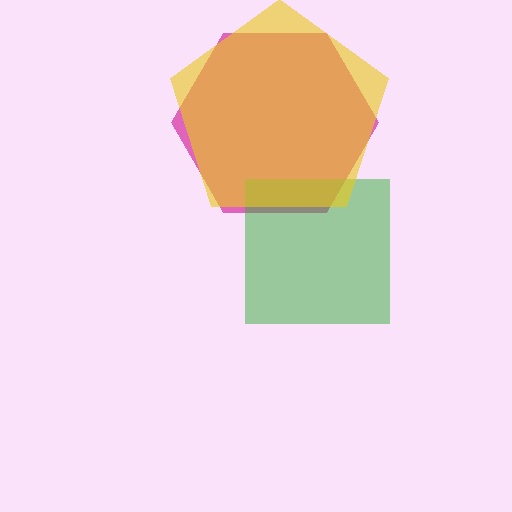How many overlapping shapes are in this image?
There are 3 overlapping shapes in the image.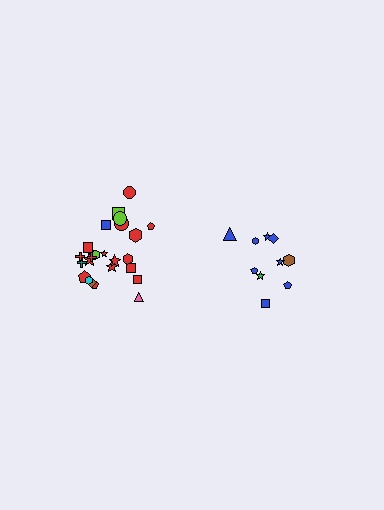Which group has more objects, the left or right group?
The left group.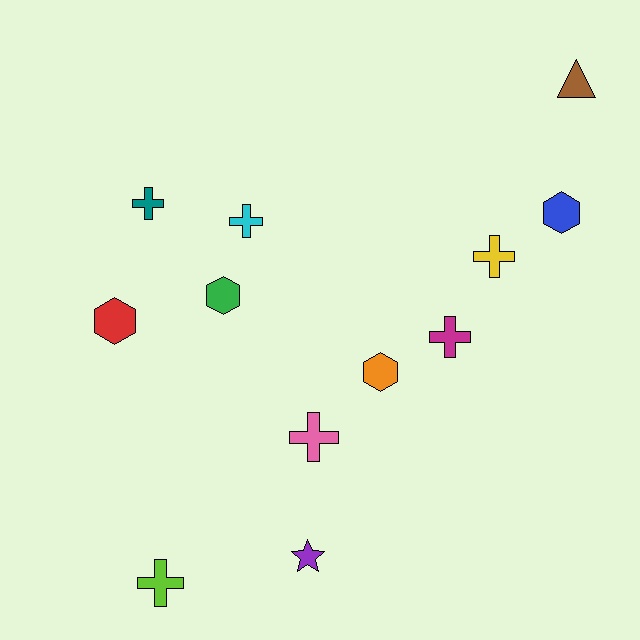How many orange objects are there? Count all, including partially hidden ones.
There is 1 orange object.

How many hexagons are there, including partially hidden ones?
There are 4 hexagons.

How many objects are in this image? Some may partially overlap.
There are 12 objects.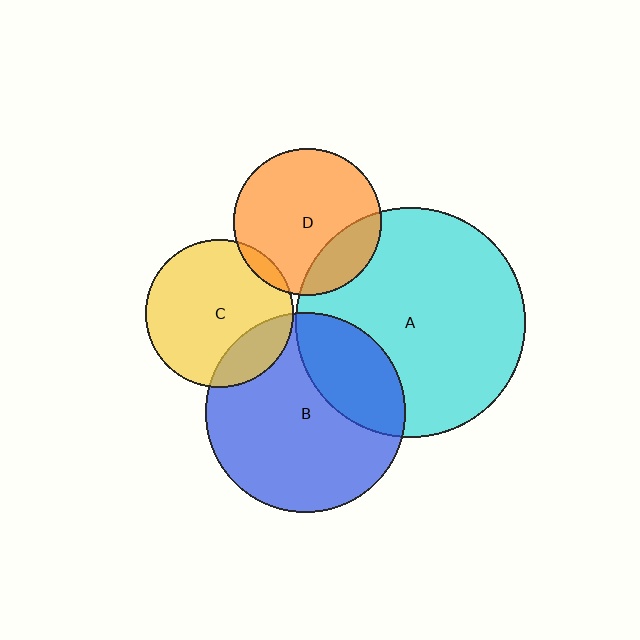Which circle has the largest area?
Circle A (cyan).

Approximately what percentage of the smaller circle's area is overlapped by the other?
Approximately 5%.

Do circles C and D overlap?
Yes.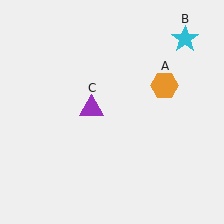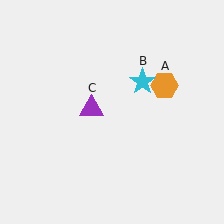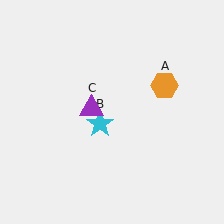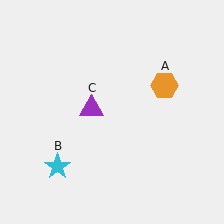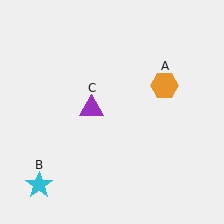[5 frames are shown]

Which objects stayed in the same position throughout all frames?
Orange hexagon (object A) and purple triangle (object C) remained stationary.